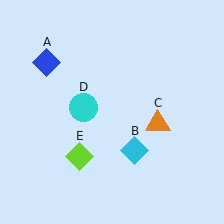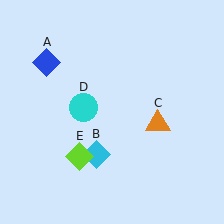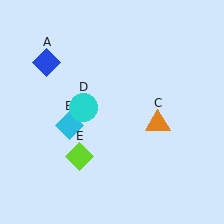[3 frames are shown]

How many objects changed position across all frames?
1 object changed position: cyan diamond (object B).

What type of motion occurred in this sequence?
The cyan diamond (object B) rotated clockwise around the center of the scene.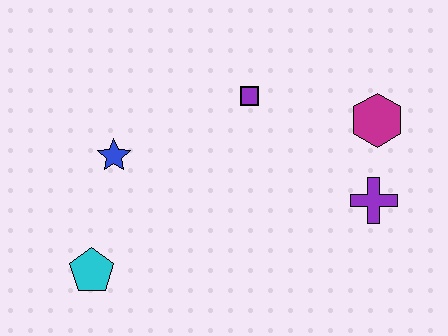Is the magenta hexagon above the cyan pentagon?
Yes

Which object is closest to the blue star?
The cyan pentagon is closest to the blue star.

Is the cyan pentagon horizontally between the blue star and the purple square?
No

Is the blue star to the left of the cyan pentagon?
No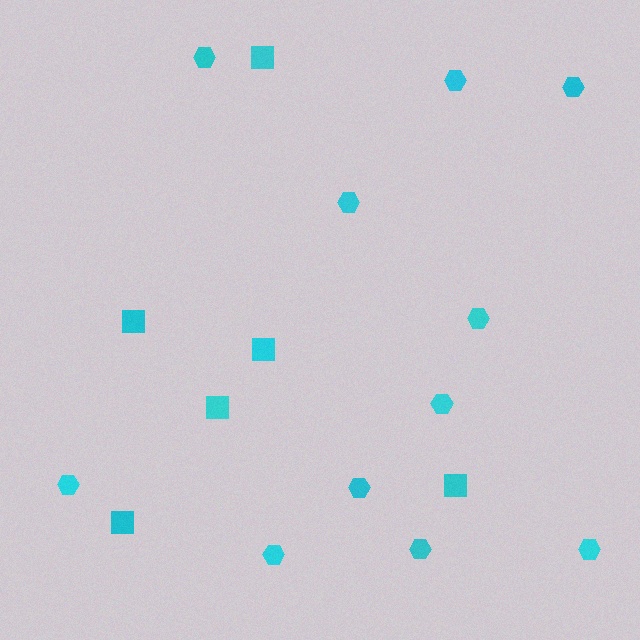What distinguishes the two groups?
There are 2 groups: one group of hexagons (11) and one group of squares (6).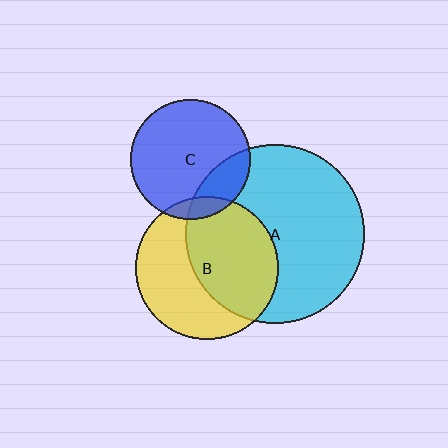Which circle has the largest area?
Circle A (cyan).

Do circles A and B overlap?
Yes.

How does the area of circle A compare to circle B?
Approximately 1.6 times.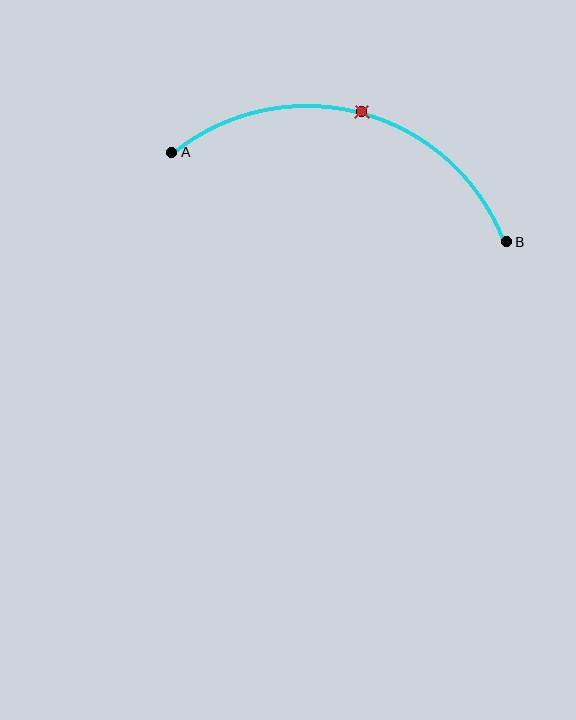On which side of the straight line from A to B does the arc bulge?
The arc bulges above the straight line connecting A and B.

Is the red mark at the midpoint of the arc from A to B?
Yes. The red mark lies on the arc at equal arc-length from both A and B — it is the arc midpoint.